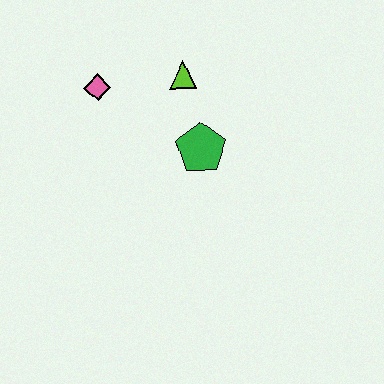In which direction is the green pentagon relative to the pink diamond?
The green pentagon is to the right of the pink diamond.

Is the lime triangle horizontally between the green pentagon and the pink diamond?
Yes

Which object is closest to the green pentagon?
The lime triangle is closest to the green pentagon.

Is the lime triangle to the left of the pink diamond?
No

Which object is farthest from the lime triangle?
The pink diamond is farthest from the lime triangle.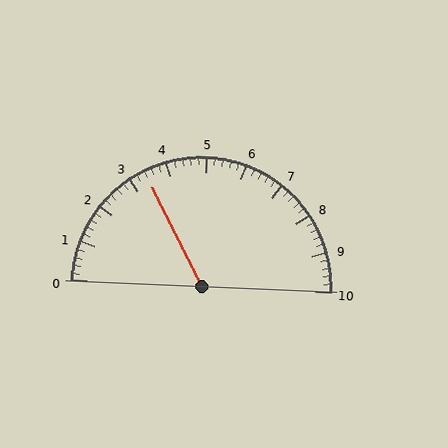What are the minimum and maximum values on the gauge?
The gauge ranges from 0 to 10.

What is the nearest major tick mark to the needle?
The nearest major tick mark is 3.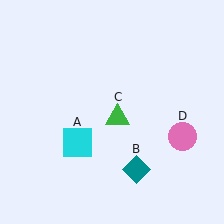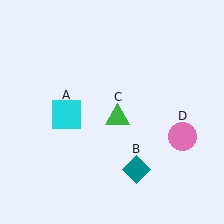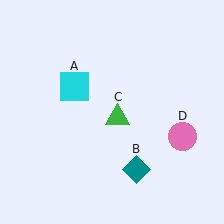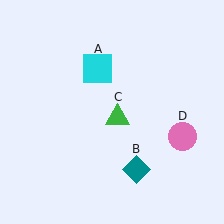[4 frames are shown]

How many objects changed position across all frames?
1 object changed position: cyan square (object A).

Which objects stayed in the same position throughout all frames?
Teal diamond (object B) and green triangle (object C) and pink circle (object D) remained stationary.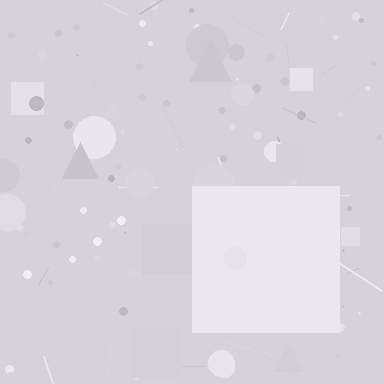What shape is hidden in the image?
A square is hidden in the image.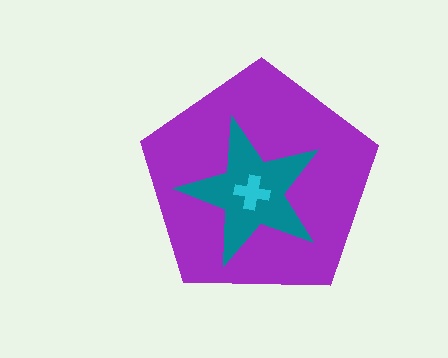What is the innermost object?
The cyan cross.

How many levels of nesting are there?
3.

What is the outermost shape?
The purple pentagon.